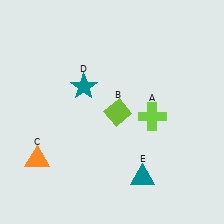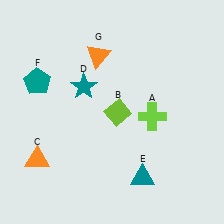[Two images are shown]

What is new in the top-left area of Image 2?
A teal pentagon (F) was added in the top-left area of Image 2.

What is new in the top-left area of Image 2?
An orange triangle (G) was added in the top-left area of Image 2.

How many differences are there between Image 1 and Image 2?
There are 2 differences between the two images.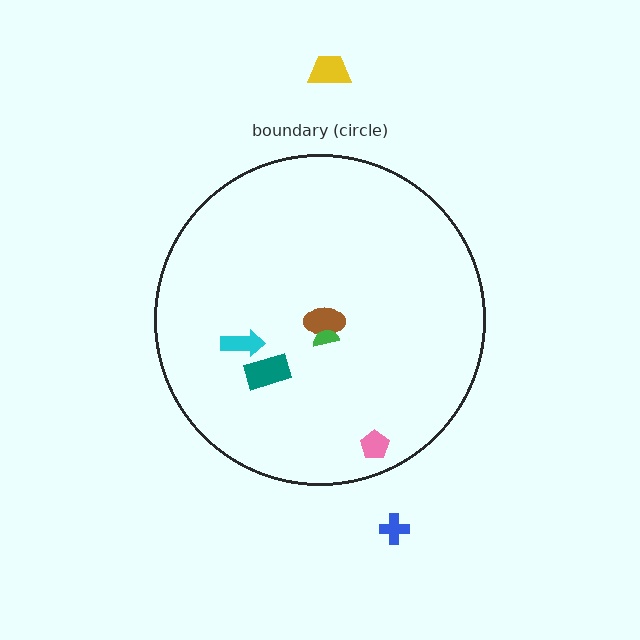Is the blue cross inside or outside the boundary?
Outside.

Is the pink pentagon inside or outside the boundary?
Inside.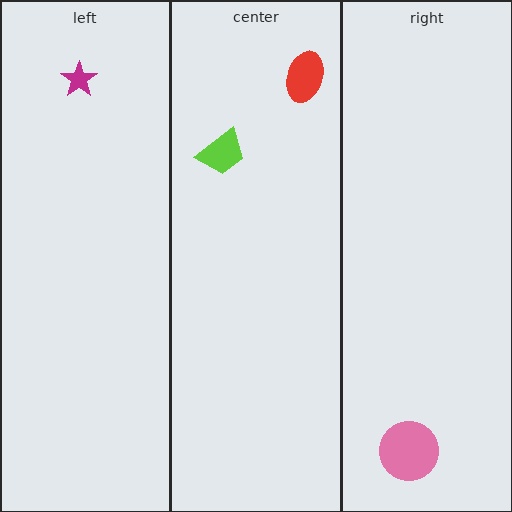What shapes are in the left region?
The magenta star.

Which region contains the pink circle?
The right region.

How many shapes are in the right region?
1.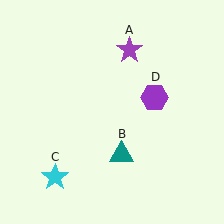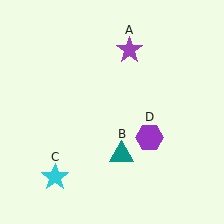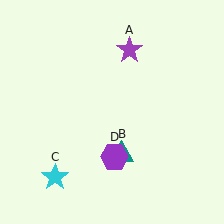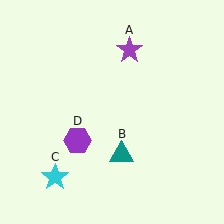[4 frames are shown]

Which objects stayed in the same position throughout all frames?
Purple star (object A) and teal triangle (object B) and cyan star (object C) remained stationary.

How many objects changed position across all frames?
1 object changed position: purple hexagon (object D).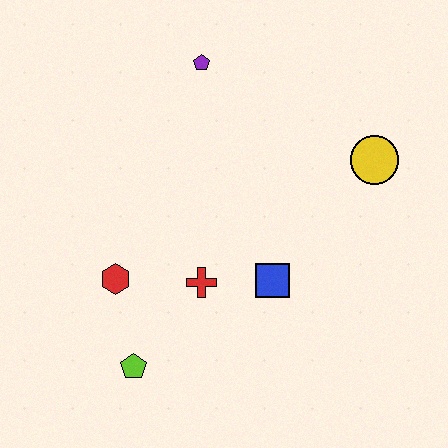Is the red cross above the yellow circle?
No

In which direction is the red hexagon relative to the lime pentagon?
The red hexagon is above the lime pentagon.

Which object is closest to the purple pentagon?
The yellow circle is closest to the purple pentagon.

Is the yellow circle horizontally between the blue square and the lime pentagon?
No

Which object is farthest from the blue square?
The purple pentagon is farthest from the blue square.